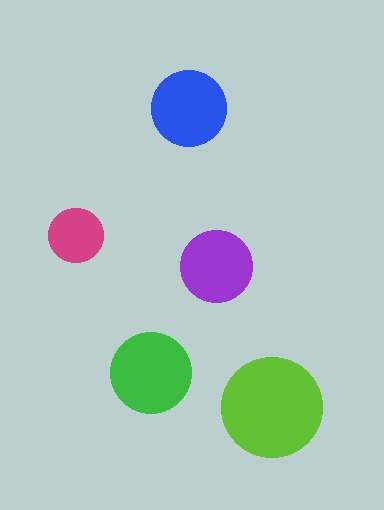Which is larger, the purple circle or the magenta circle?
The purple one.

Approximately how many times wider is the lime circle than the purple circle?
About 1.5 times wider.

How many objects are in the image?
There are 5 objects in the image.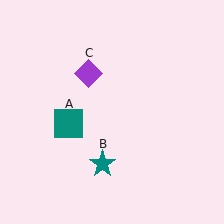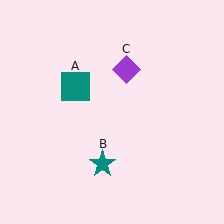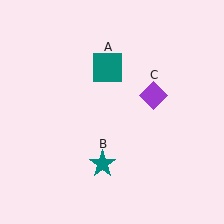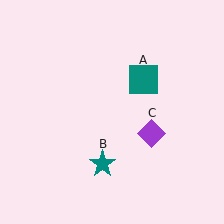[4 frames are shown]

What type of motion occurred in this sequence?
The teal square (object A), purple diamond (object C) rotated clockwise around the center of the scene.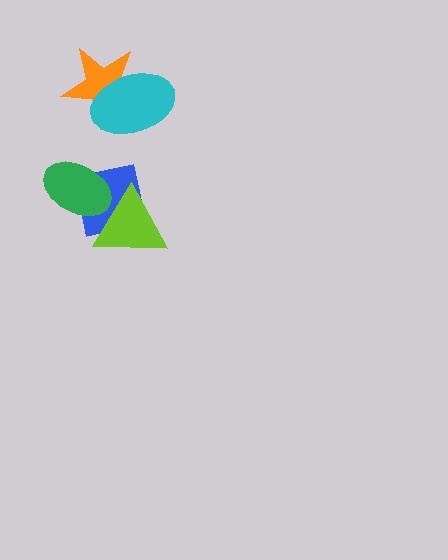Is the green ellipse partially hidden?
No, no other shape covers it.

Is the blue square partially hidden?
Yes, it is partially covered by another shape.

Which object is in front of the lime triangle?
The green ellipse is in front of the lime triangle.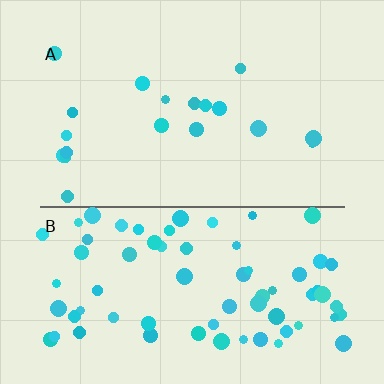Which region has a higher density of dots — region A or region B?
B (the bottom).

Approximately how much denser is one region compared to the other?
Approximately 3.7× — region B over region A.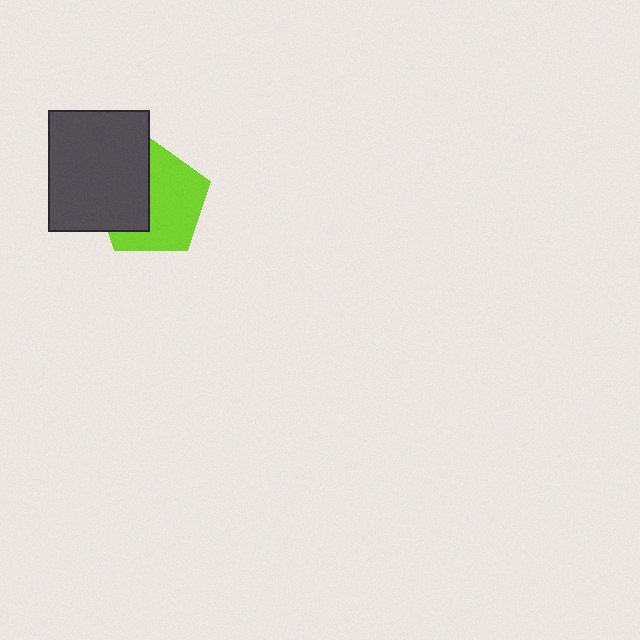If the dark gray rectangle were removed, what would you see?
You would see the complete lime pentagon.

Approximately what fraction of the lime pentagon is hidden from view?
Roughly 40% of the lime pentagon is hidden behind the dark gray rectangle.